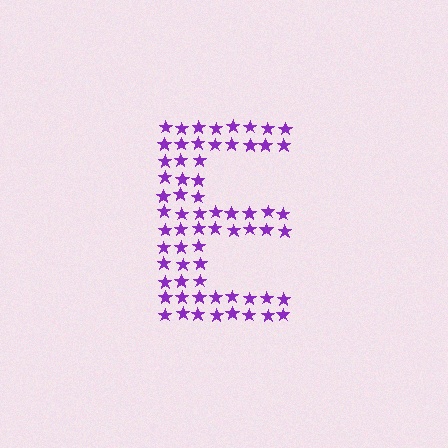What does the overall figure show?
The overall figure shows the letter E.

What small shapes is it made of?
It is made of small stars.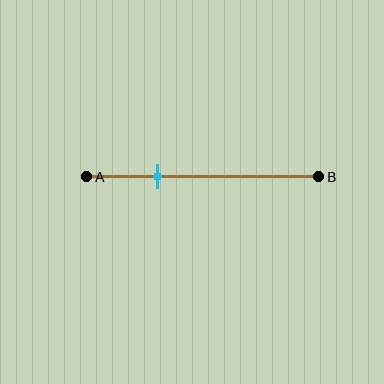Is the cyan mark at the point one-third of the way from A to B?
Yes, the mark is approximately at the one-third point.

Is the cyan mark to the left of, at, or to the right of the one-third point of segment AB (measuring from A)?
The cyan mark is approximately at the one-third point of segment AB.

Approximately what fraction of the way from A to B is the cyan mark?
The cyan mark is approximately 30% of the way from A to B.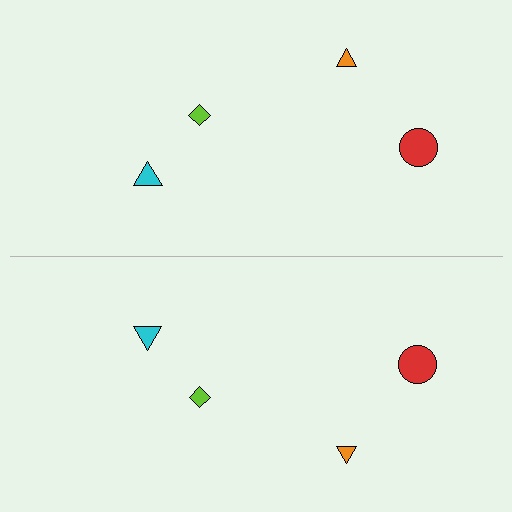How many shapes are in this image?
There are 8 shapes in this image.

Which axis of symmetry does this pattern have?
The pattern has a horizontal axis of symmetry running through the center of the image.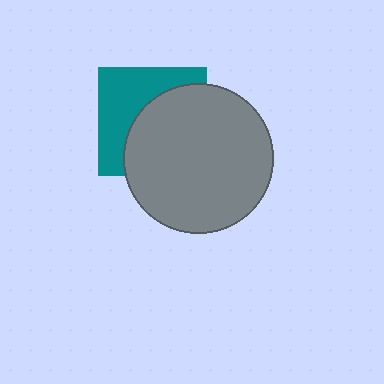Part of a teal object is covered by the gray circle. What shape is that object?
It is a square.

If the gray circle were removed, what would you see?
You would see the complete teal square.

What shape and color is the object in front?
The object in front is a gray circle.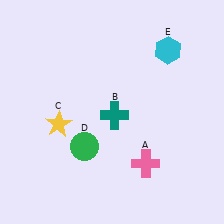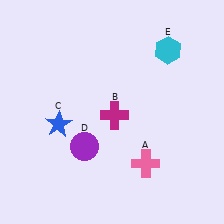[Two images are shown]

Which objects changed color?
B changed from teal to magenta. C changed from yellow to blue. D changed from green to purple.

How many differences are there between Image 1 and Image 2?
There are 3 differences between the two images.